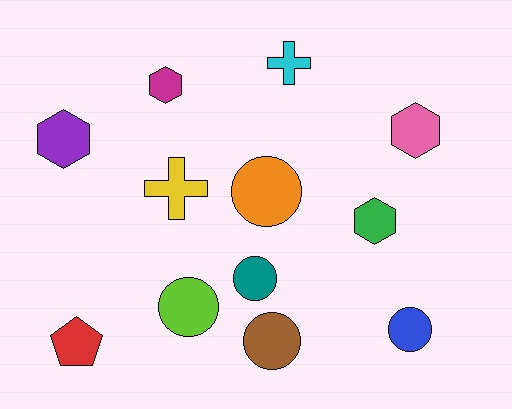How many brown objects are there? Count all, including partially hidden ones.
There is 1 brown object.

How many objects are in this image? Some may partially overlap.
There are 12 objects.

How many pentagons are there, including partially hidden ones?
There is 1 pentagon.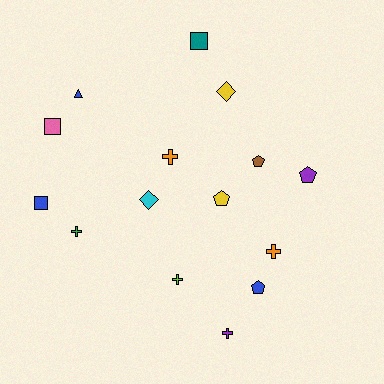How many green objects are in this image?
There is 1 green object.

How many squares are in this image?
There are 3 squares.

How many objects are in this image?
There are 15 objects.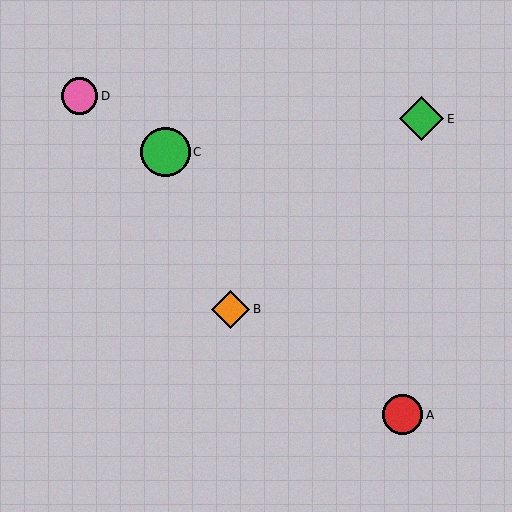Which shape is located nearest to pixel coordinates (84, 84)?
The pink circle (labeled D) at (80, 96) is nearest to that location.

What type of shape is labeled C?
Shape C is a green circle.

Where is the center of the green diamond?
The center of the green diamond is at (422, 119).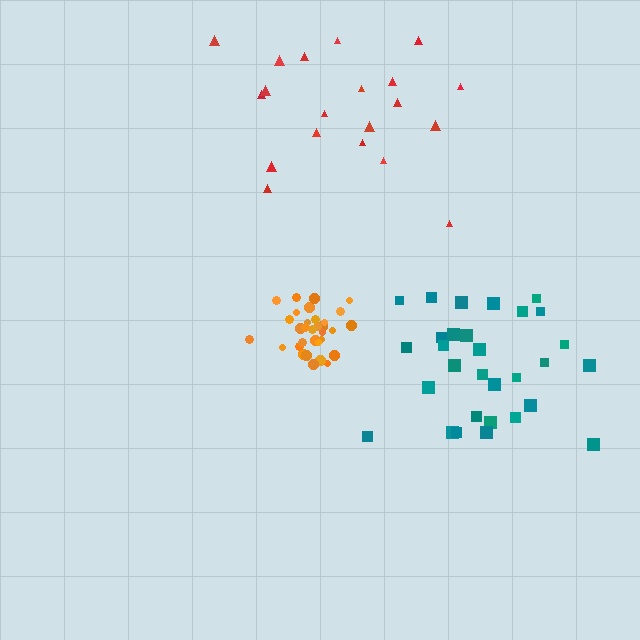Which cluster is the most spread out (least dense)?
Red.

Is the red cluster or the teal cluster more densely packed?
Teal.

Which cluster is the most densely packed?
Orange.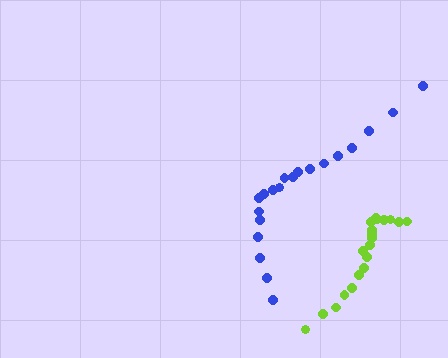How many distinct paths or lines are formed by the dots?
There are 2 distinct paths.